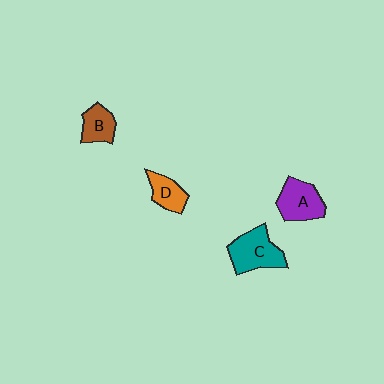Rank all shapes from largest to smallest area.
From largest to smallest: C (teal), A (purple), B (brown), D (orange).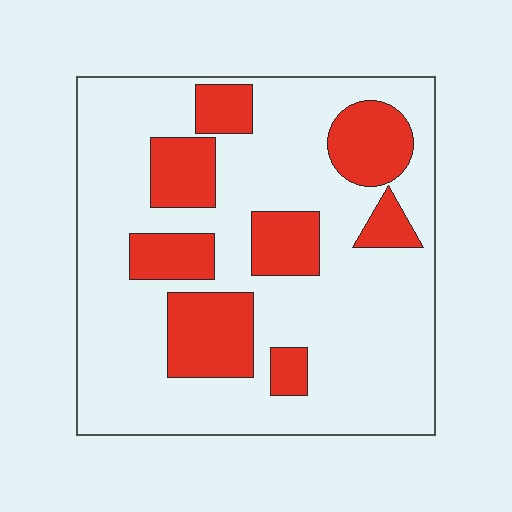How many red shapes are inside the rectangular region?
8.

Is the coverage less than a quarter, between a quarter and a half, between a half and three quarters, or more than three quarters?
Between a quarter and a half.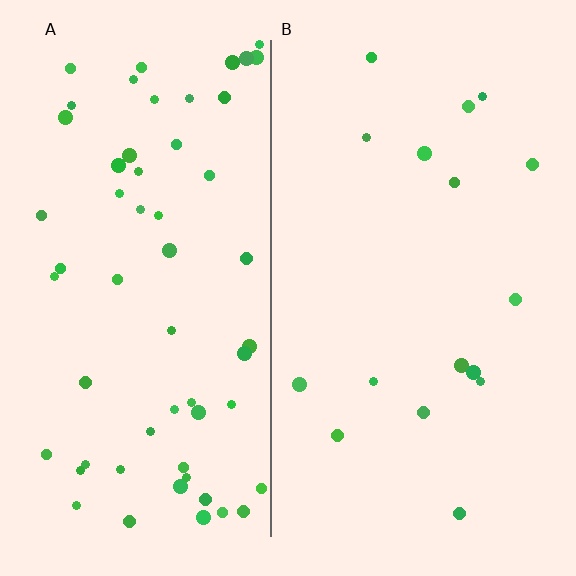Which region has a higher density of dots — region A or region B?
A (the left).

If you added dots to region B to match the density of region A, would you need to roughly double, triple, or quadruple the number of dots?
Approximately quadruple.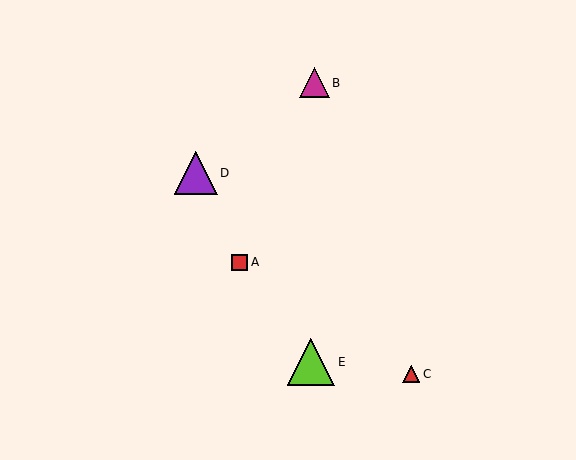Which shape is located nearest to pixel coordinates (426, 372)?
The red triangle (labeled C) at (411, 374) is nearest to that location.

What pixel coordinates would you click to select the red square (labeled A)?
Click at (240, 262) to select the red square A.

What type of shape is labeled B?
Shape B is a magenta triangle.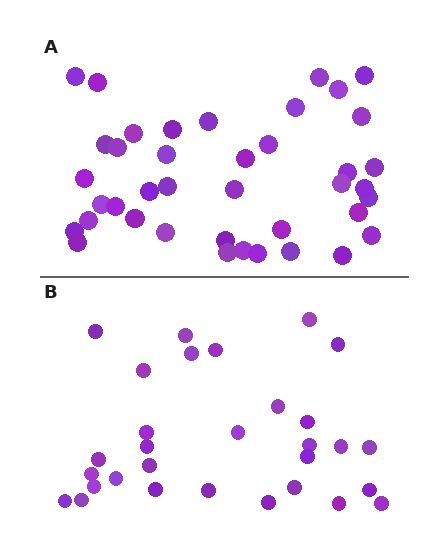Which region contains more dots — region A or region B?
Region A (the top region) has more dots.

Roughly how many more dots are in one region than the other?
Region A has roughly 10 or so more dots than region B.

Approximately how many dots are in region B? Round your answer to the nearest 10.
About 30 dots.